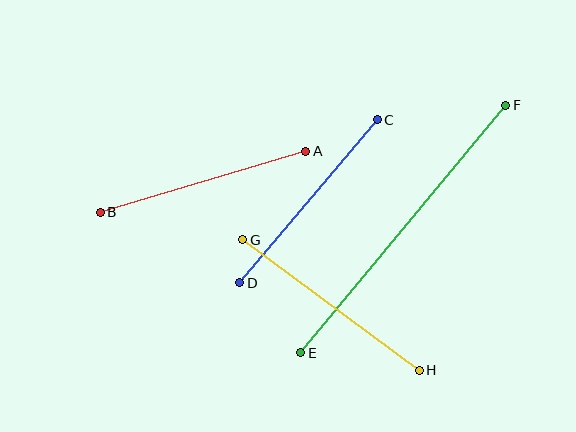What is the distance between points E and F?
The distance is approximately 321 pixels.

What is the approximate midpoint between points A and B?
The midpoint is at approximately (203, 182) pixels.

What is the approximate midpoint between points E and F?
The midpoint is at approximately (403, 229) pixels.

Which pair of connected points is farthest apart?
Points E and F are farthest apart.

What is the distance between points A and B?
The distance is approximately 215 pixels.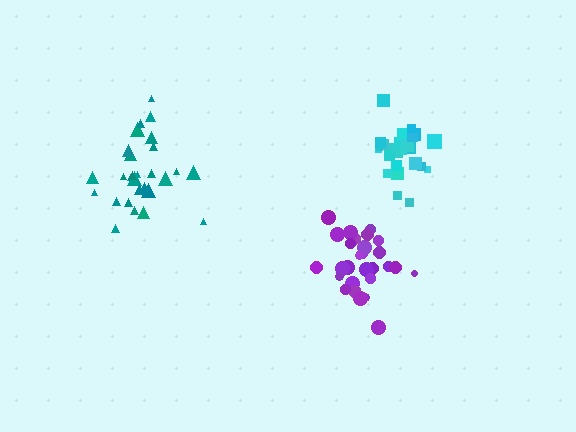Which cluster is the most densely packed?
Purple.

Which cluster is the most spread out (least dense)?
Teal.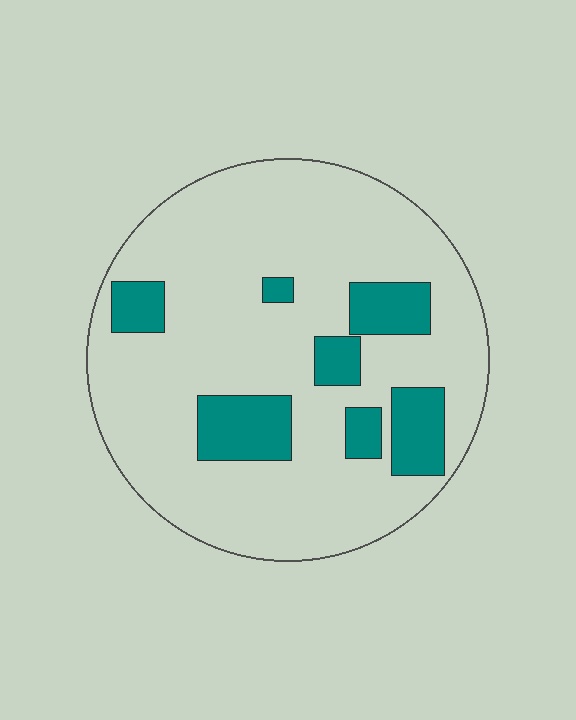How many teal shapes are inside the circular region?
7.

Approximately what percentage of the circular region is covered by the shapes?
Approximately 20%.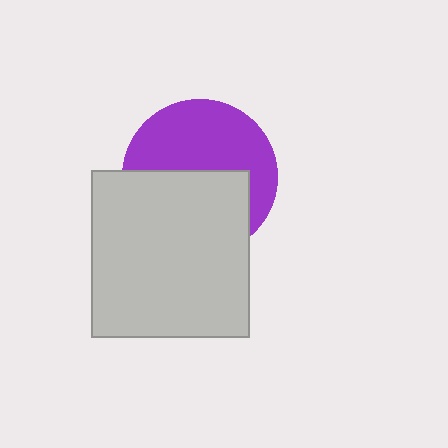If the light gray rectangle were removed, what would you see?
You would see the complete purple circle.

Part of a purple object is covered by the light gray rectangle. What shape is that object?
It is a circle.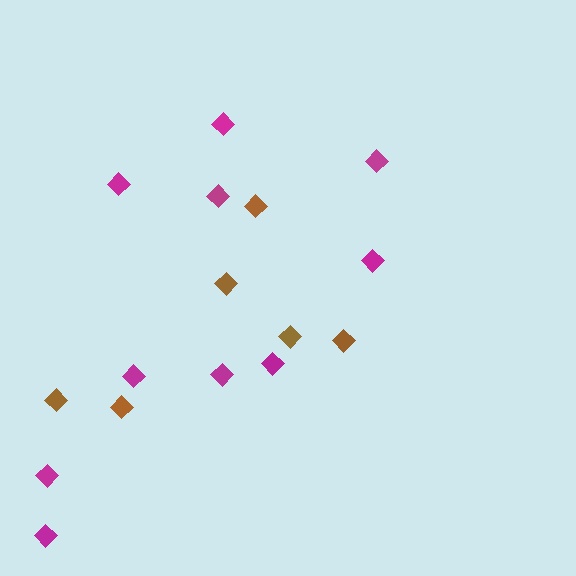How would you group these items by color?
There are 2 groups: one group of magenta diamonds (10) and one group of brown diamonds (6).